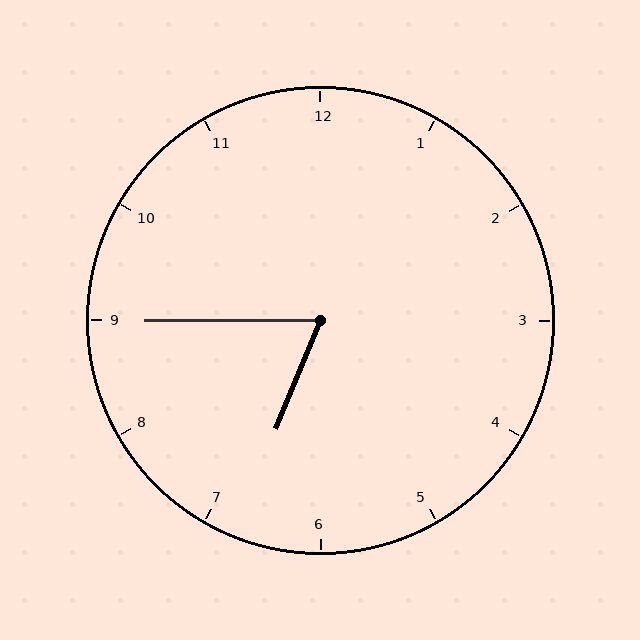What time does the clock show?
6:45.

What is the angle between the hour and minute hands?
Approximately 68 degrees.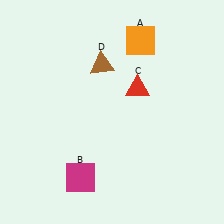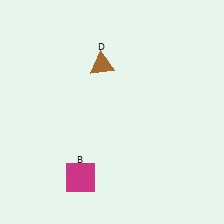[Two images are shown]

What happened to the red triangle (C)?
The red triangle (C) was removed in Image 2. It was in the top-right area of Image 1.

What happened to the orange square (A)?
The orange square (A) was removed in Image 2. It was in the top-right area of Image 1.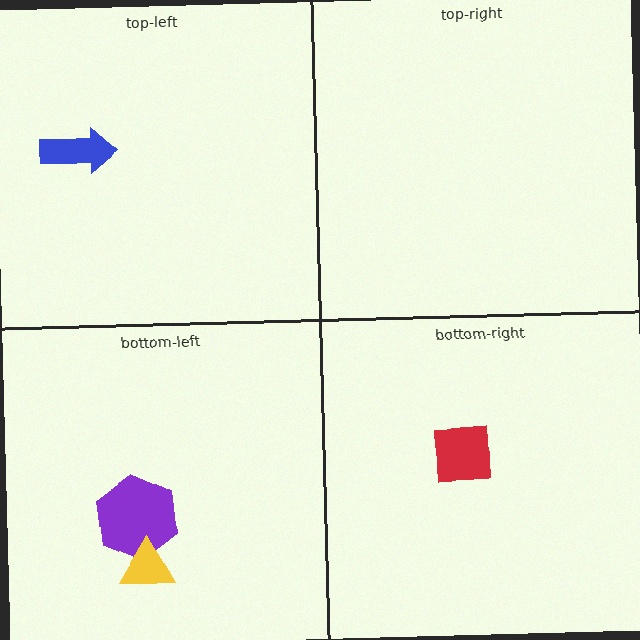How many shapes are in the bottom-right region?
1.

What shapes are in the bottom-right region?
The red square.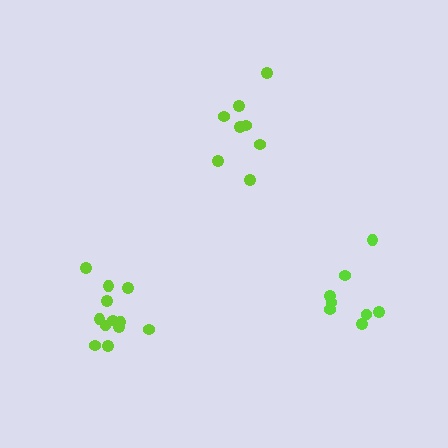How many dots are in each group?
Group 1: 12 dots, Group 2: 8 dots, Group 3: 8 dots (28 total).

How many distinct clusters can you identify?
There are 3 distinct clusters.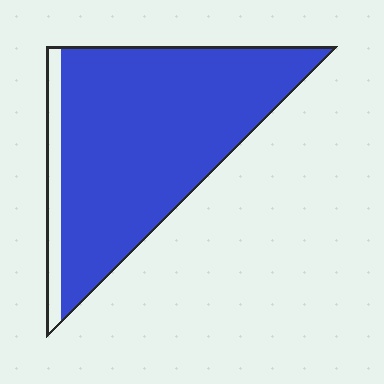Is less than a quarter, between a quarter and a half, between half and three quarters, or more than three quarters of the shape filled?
More than three quarters.